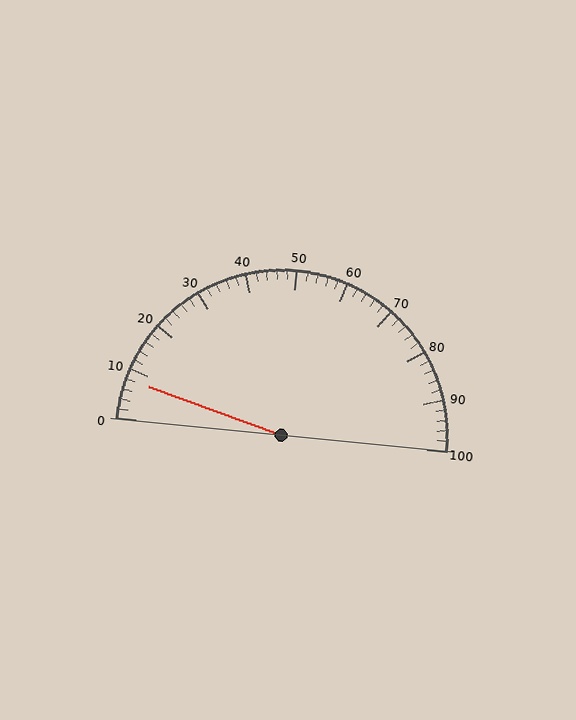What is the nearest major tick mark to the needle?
The nearest major tick mark is 10.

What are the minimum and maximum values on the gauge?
The gauge ranges from 0 to 100.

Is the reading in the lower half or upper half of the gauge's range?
The reading is in the lower half of the range (0 to 100).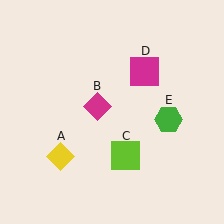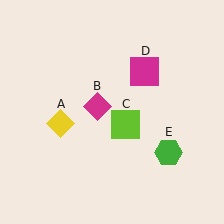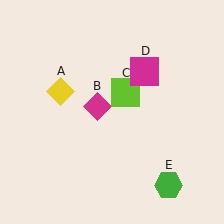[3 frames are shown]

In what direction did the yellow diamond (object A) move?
The yellow diamond (object A) moved up.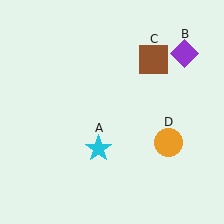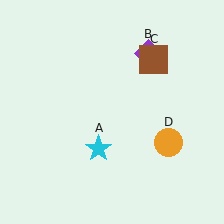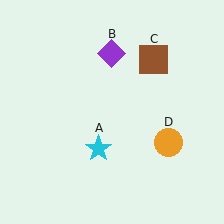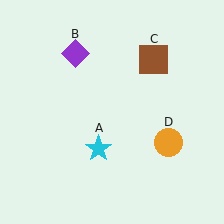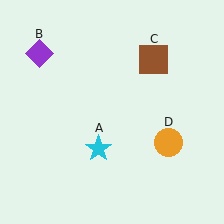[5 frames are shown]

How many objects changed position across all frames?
1 object changed position: purple diamond (object B).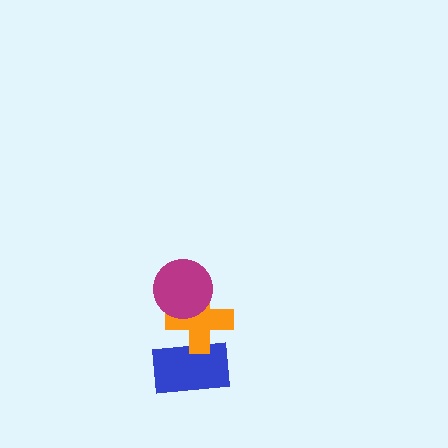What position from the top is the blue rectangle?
The blue rectangle is 3rd from the top.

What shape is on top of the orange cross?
The magenta circle is on top of the orange cross.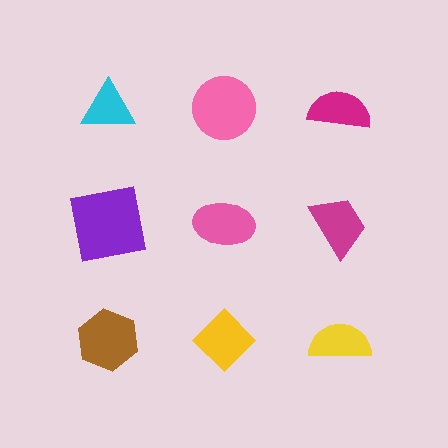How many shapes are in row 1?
3 shapes.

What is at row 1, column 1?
A cyan triangle.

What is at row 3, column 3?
A yellow semicircle.